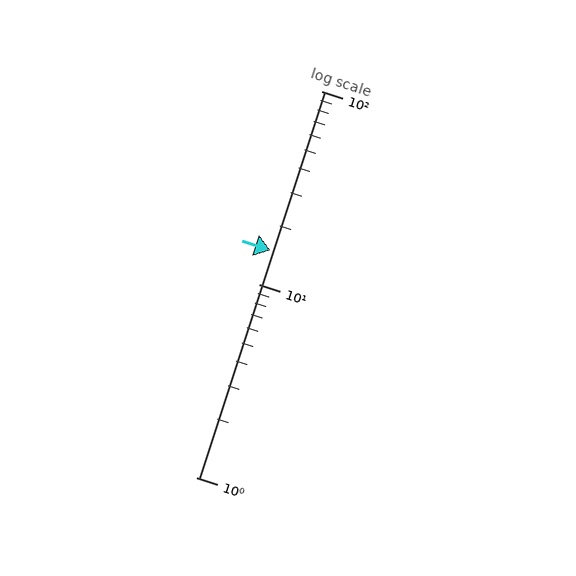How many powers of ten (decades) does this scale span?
The scale spans 2 decades, from 1 to 100.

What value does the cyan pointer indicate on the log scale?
The pointer indicates approximately 15.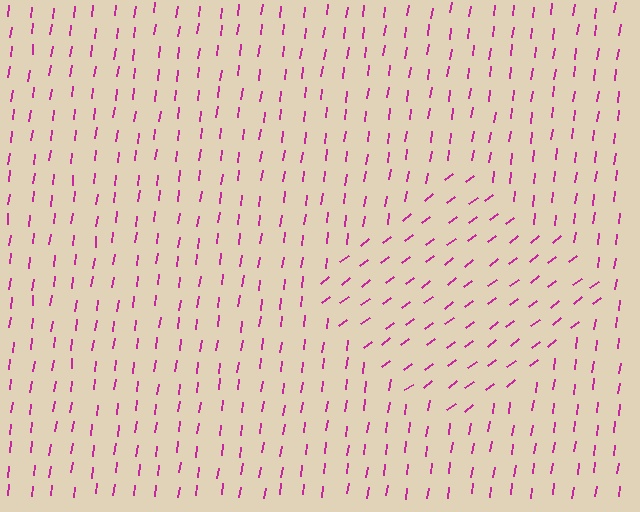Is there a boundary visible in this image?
Yes, there is a texture boundary formed by a change in line orientation.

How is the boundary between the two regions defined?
The boundary is defined purely by a change in line orientation (approximately 45 degrees difference). All lines are the same color and thickness.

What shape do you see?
I see a diamond.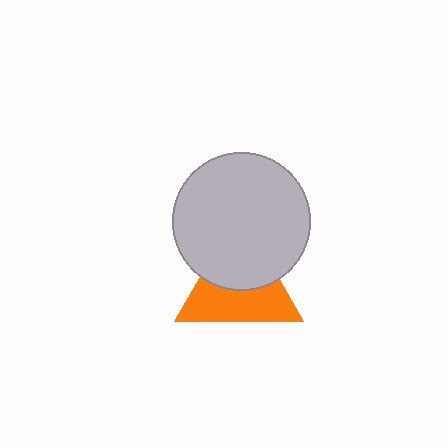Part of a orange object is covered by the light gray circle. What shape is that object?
It is a triangle.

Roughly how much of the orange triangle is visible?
About half of it is visible (roughly 52%).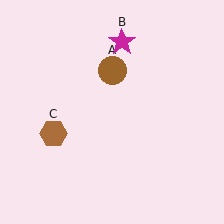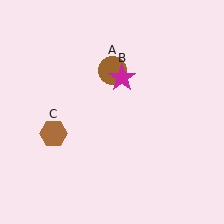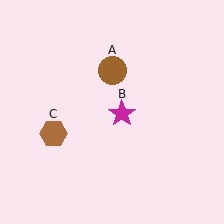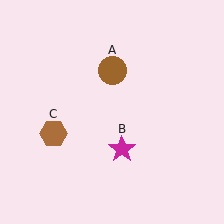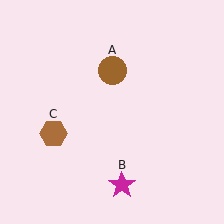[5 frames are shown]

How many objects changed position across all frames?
1 object changed position: magenta star (object B).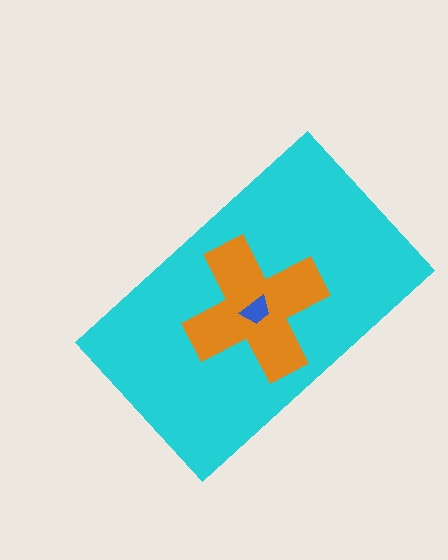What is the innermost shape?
The blue trapezoid.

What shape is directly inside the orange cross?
The blue trapezoid.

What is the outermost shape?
The cyan rectangle.